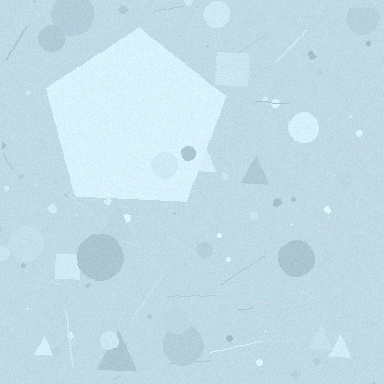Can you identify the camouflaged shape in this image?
The camouflaged shape is a pentagon.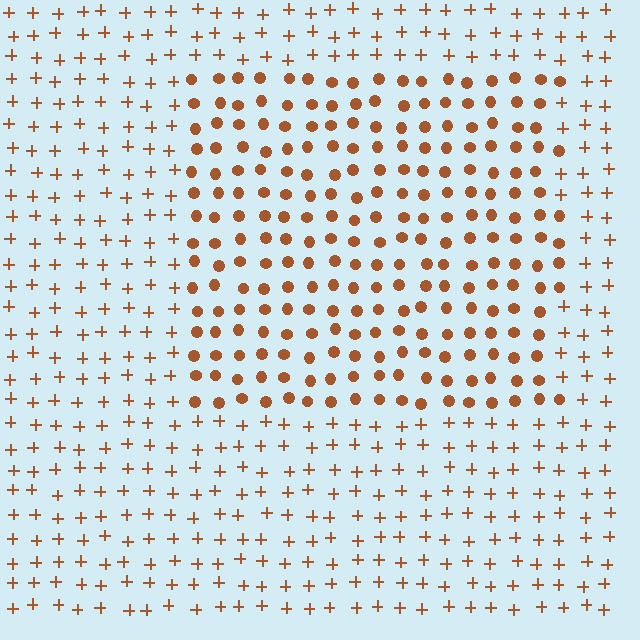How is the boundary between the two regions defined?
The boundary is defined by a change in element shape: circles inside vs. plus signs outside. All elements share the same color and spacing.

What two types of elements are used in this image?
The image uses circles inside the rectangle region and plus signs outside it.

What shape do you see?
I see a rectangle.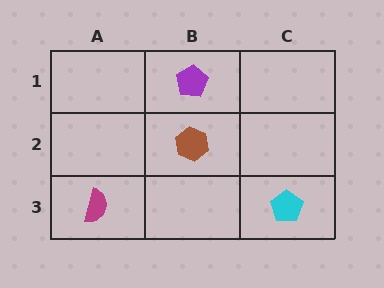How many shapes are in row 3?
2 shapes.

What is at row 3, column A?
A magenta semicircle.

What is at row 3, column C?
A cyan pentagon.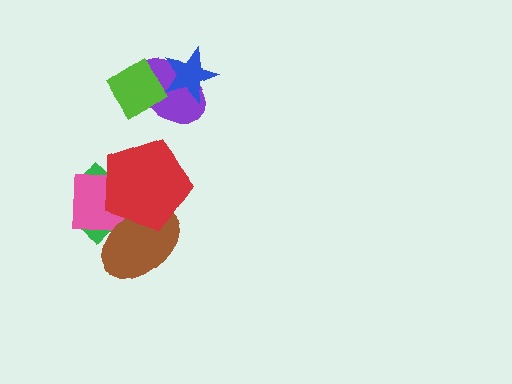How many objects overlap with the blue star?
2 objects overlap with the blue star.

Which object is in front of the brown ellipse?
The red pentagon is in front of the brown ellipse.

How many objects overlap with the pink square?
3 objects overlap with the pink square.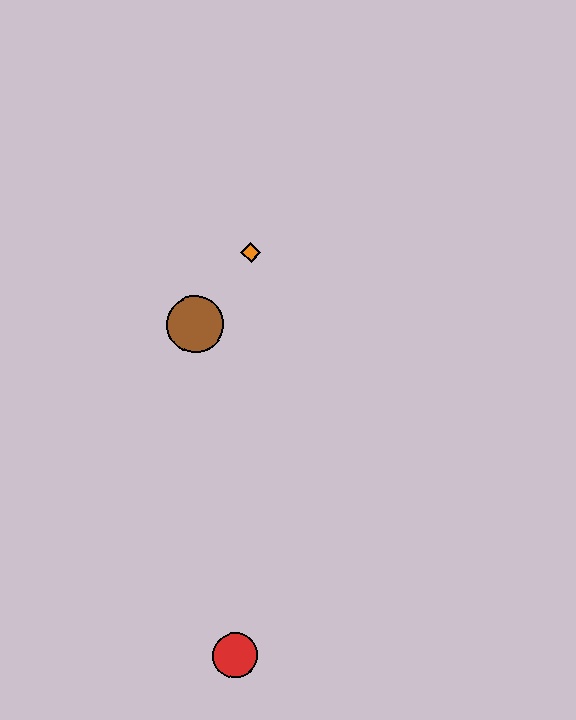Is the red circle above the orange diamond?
No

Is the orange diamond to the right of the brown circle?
Yes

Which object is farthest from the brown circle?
The red circle is farthest from the brown circle.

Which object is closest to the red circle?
The brown circle is closest to the red circle.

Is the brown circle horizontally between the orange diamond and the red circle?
No